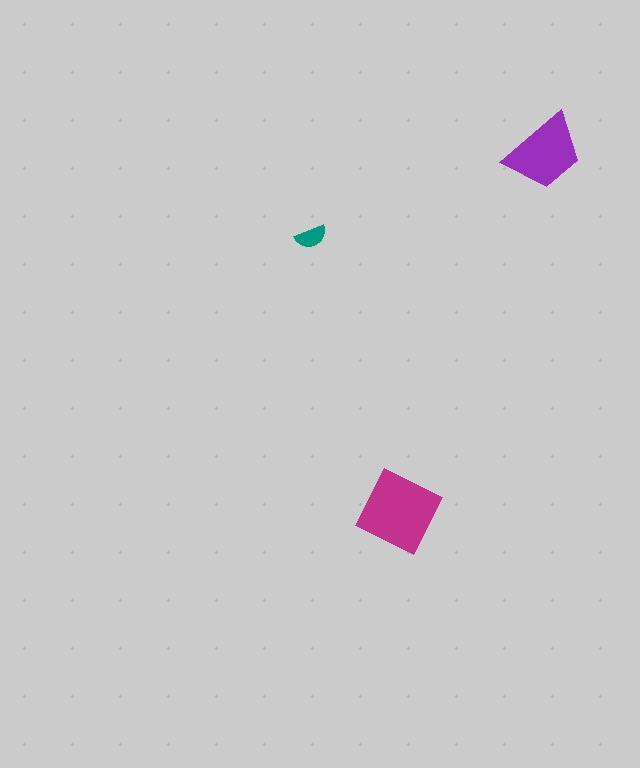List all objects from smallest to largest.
The teal semicircle, the purple trapezoid, the magenta square.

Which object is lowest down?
The magenta square is bottommost.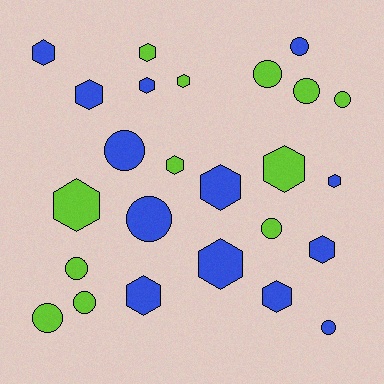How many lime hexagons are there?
There are 5 lime hexagons.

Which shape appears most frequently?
Hexagon, with 14 objects.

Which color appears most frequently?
Blue, with 13 objects.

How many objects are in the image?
There are 25 objects.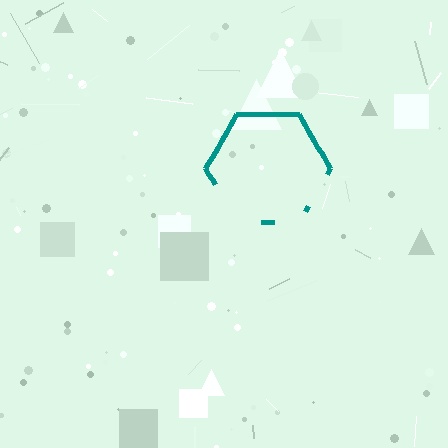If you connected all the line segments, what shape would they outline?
They would outline a hexagon.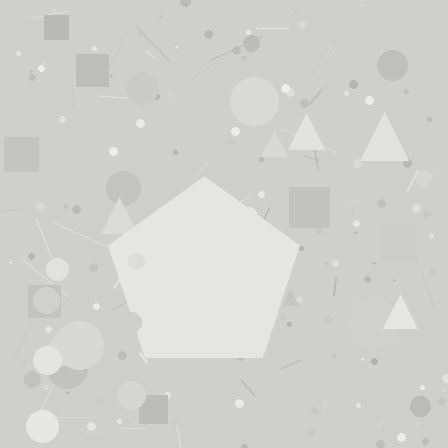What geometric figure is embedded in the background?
A pentagon is embedded in the background.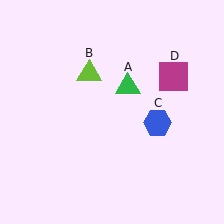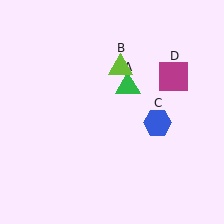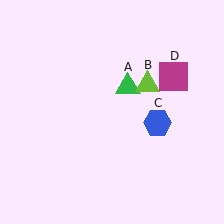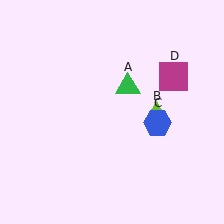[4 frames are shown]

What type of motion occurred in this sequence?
The lime triangle (object B) rotated clockwise around the center of the scene.